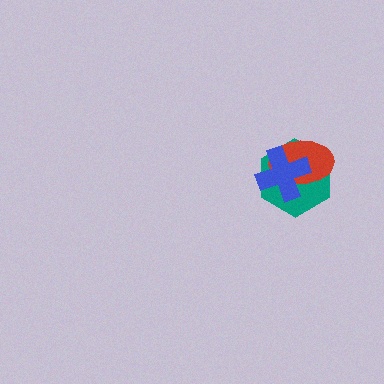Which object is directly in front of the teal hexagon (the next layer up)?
The red ellipse is directly in front of the teal hexagon.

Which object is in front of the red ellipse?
The blue cross is in front of the red ellipse.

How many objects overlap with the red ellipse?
2 objects overlap with the red ellipse.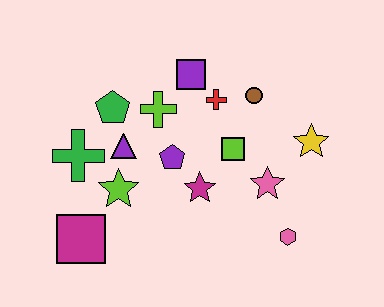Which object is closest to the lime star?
The purple triangle is closest to the lime star.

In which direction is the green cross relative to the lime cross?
The green cross is to the left of the lime cross.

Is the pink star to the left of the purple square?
No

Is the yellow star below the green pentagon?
Yes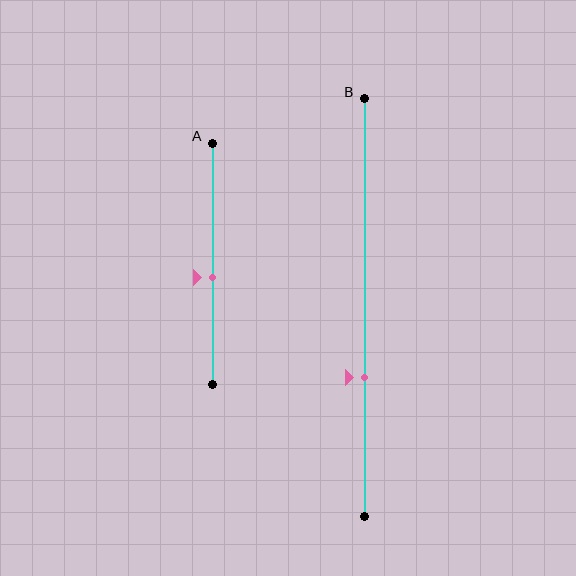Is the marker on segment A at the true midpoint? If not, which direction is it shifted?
No, the marker on segment A is shifted downward by about 6% of the segment length.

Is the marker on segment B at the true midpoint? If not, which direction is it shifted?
No, the marker on segment B is shifted downward by about 17% of the segment length.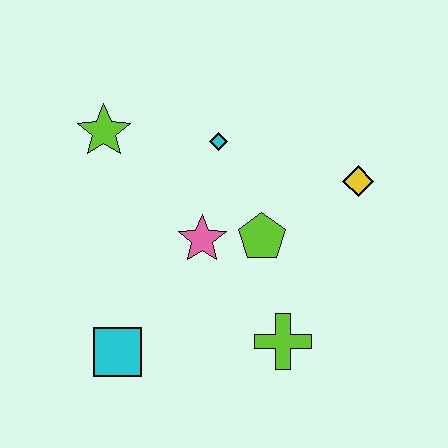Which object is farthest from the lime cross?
The lime star is farthest from the lime cross.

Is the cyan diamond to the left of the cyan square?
No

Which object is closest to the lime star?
The cyan diamond is closest to the lime star.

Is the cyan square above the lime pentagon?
No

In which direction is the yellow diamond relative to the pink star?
The yellow diamond is to the right of the pink star.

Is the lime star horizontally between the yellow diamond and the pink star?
No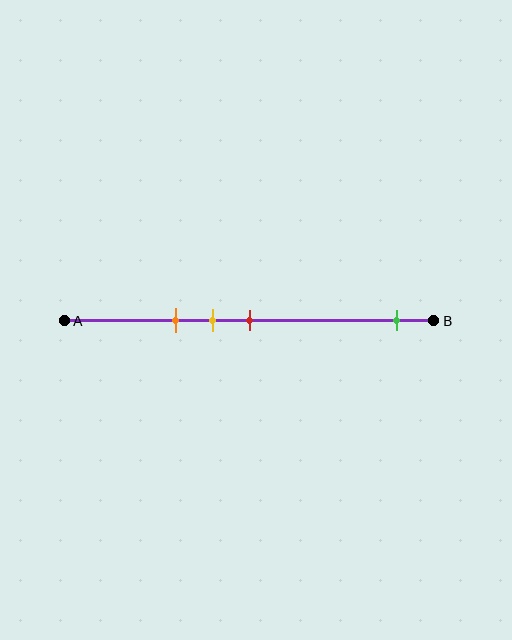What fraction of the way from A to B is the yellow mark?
The yellow mark is approximately 40% (0.4) of the way from A to B.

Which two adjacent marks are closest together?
The yellow and red marks are the closest adjacent pair.